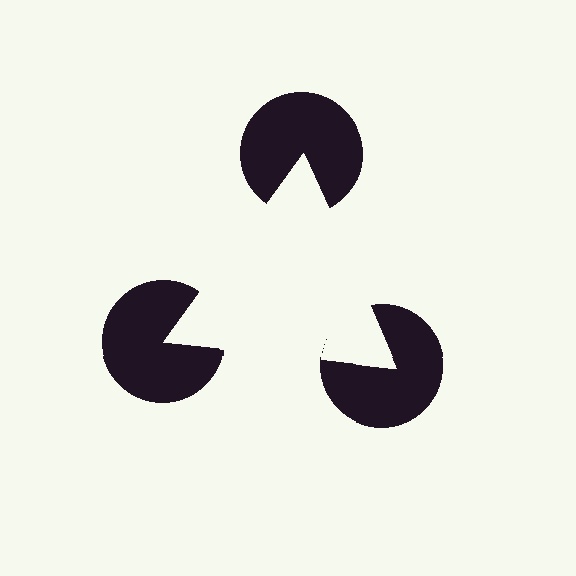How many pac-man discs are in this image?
There are 3 — one at each vertex of the illusory triangle.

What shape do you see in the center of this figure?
An illusory triangle — its edges are inferred from the aligned wedge cuts in the pac-man discs, not physically drawn.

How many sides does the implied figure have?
3 sides.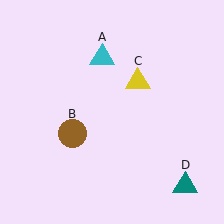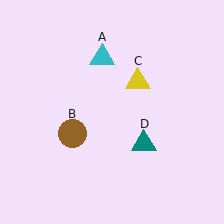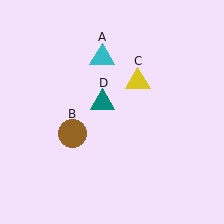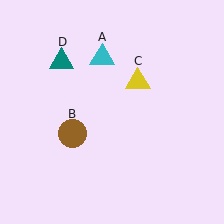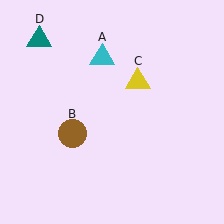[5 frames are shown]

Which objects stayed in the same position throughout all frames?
Cyan triangle (object A) and brown circle (object B) and yellow triangle (object C) remained stationary.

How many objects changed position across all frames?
1 object changed position: teal triangle (object D).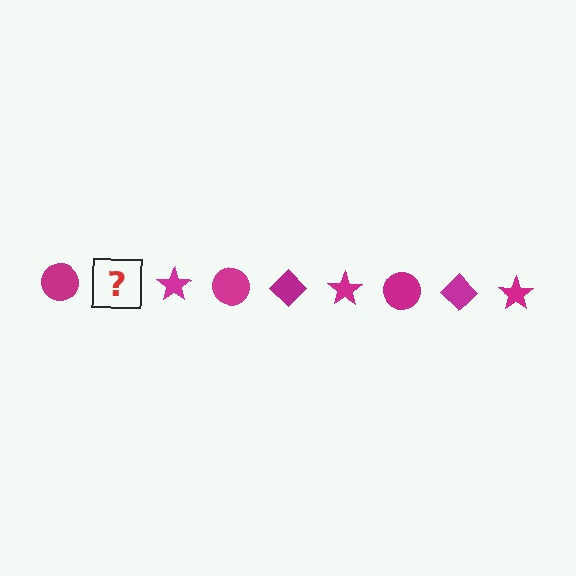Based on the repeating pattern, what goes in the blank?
The blank should be a magenta diamond.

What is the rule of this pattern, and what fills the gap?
The rule is that the pattern cycles through circle, diamond, star shapes in magenta. The gap should be filled with a magenta diamond.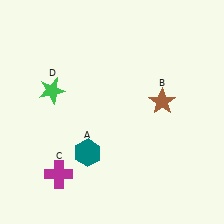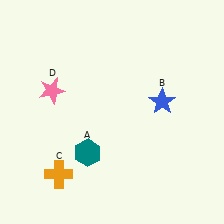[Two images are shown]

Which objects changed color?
B changed from brown to blue. C changed from magenta to orange. D changed from green to pink.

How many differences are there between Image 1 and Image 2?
There are 3 differences between the two images.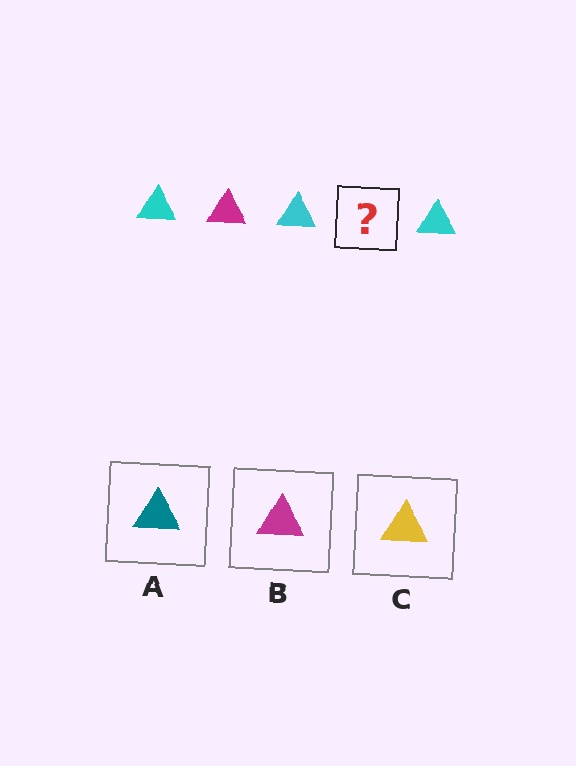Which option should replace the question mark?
Option B.